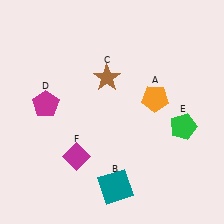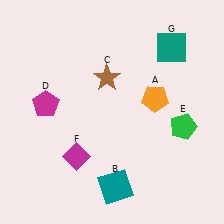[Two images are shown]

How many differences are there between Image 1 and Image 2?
There is 1 difference between the two images.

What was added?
A teal square (G) was added in Image 2.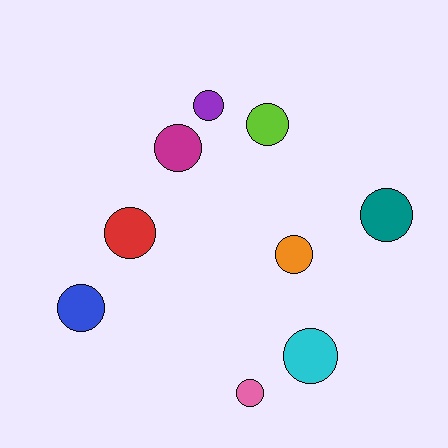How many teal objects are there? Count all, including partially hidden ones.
There is 1 teal object.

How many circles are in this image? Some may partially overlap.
There are 9 circles.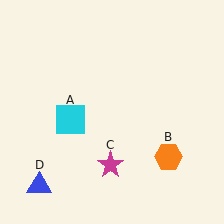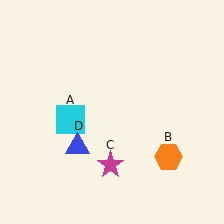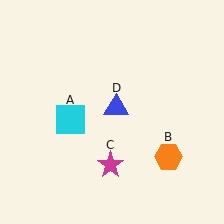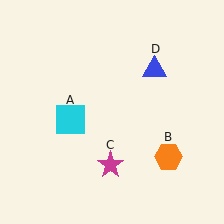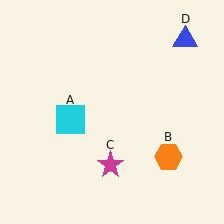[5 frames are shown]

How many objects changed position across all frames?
1 object changed position: blue triangle (object D).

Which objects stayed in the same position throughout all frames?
Cyan square (object A) and orange hexagon (object B) and magenta star (object C) remained stationary.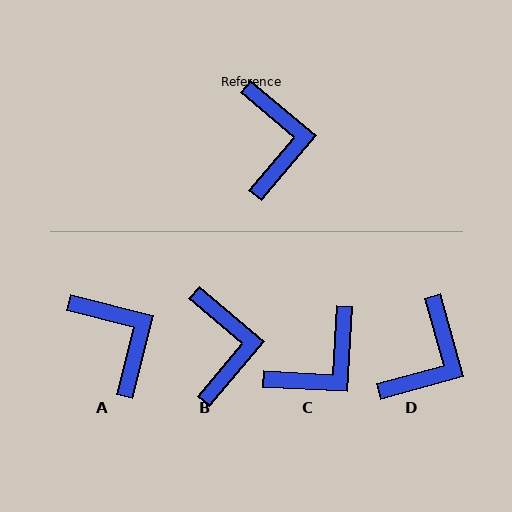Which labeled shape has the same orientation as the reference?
B.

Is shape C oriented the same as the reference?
No, it is off by about 53 degrees.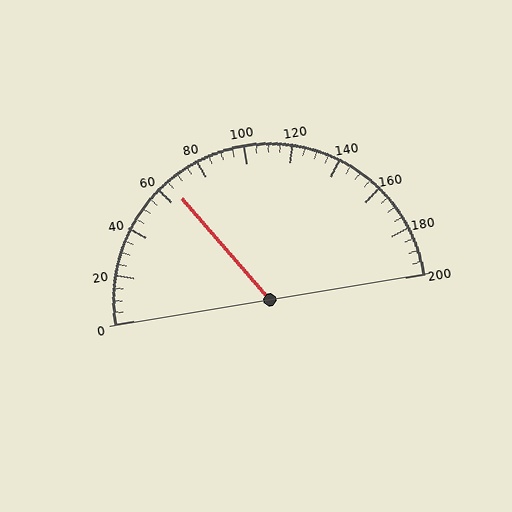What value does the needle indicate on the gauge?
The needle indicates approximately 65.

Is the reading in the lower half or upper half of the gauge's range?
The reading is in the lower half of the range (0 to 200).